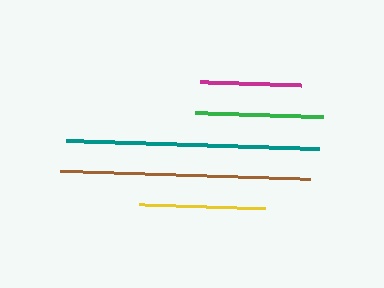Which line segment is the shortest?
The magenta line is the shortest at approximately 101 pixels.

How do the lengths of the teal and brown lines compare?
The teal and brown lines are approximately the same length.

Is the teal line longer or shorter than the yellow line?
The teal line is longer than the yellow line.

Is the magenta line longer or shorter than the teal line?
The teal line is longer than the magenta line.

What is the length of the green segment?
The green segment is approximately 127 pixels long.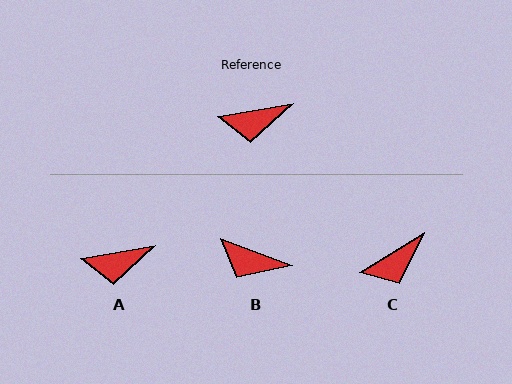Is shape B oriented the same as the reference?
No, it is off by about 31 degrees.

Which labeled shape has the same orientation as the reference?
A.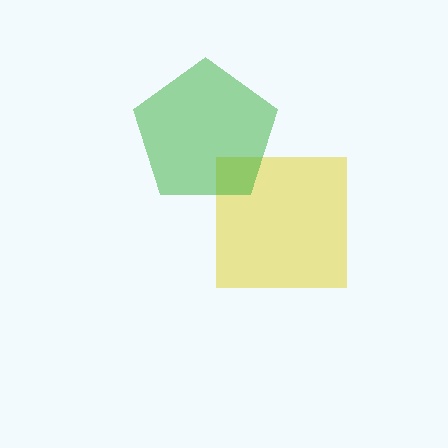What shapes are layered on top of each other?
The layered shapes are: a yellow square, a green pentagon.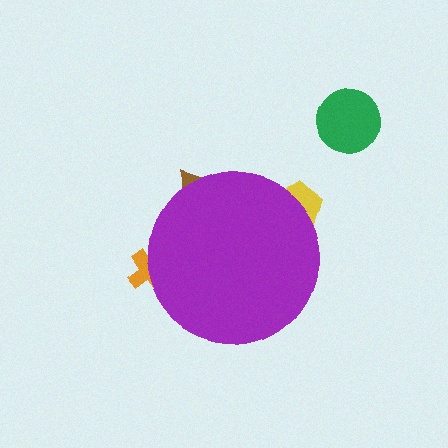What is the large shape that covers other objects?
A purple circle.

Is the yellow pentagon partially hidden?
Yes, the yellow pentagon is partially hidden behind the purple circle.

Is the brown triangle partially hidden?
Yes, the brown triangle is partially hidden behind the purple circle.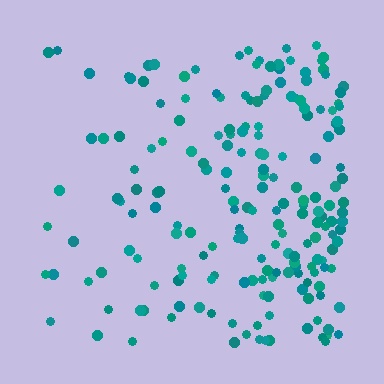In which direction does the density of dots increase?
From left to right, with the right side densest.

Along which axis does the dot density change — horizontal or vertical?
Horizontal.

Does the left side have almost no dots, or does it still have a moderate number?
Still a moderate number, just noticeably fewer than the right.